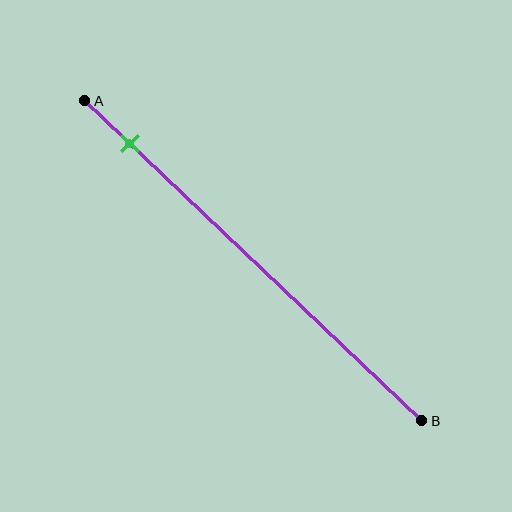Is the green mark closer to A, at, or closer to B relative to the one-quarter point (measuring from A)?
The green mark is closer to point A than the one-quarter point of segment AB.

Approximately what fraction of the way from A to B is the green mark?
The green mark is approximately 15% of the way from A to B.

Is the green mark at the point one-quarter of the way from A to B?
No, the mark is at about 15% from A, not at the 25% one-quarter point.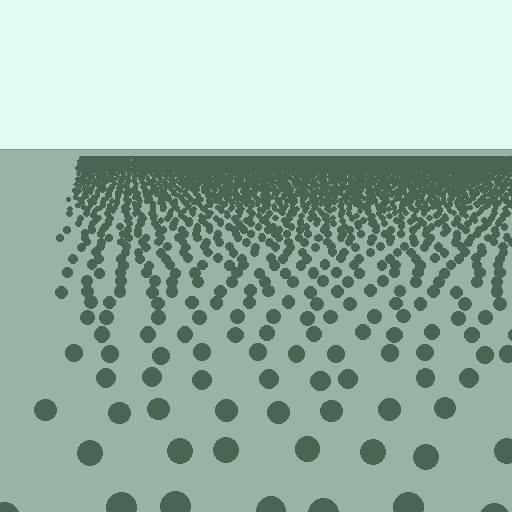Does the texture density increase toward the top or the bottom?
Density increases toward the top.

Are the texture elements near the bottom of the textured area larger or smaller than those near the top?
Larger. Near the bottom, elements are closer to the viewer and appear at a bigger on-screen size.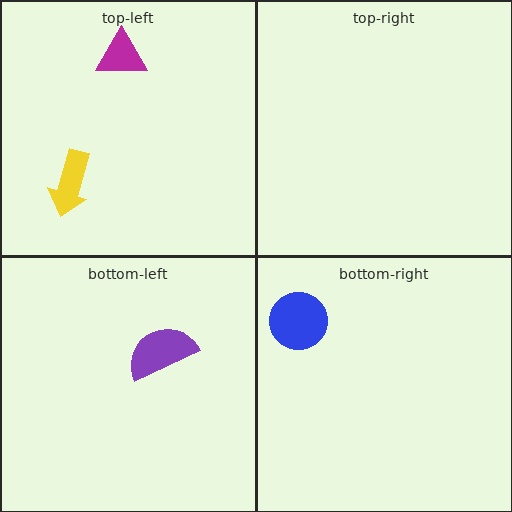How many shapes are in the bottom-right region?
1.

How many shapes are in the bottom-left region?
1.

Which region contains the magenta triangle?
The top-left region.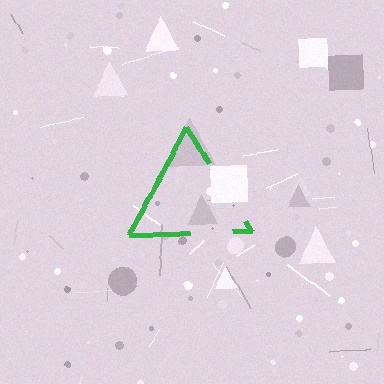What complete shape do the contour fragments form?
The contour fragments form a triangle.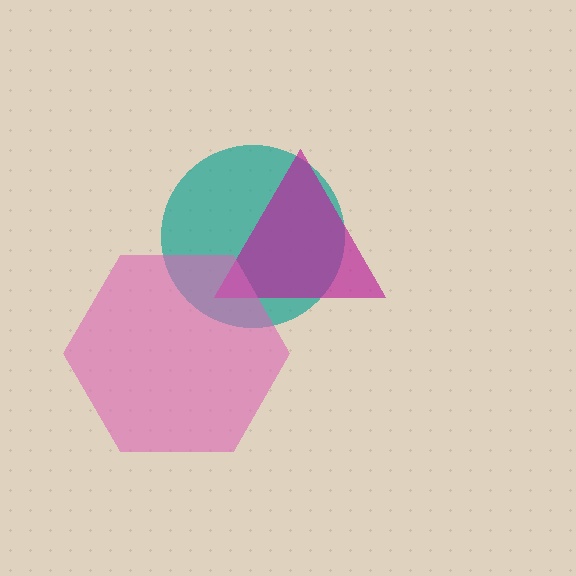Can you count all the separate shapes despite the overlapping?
Yes, there are 3 separate shapes.